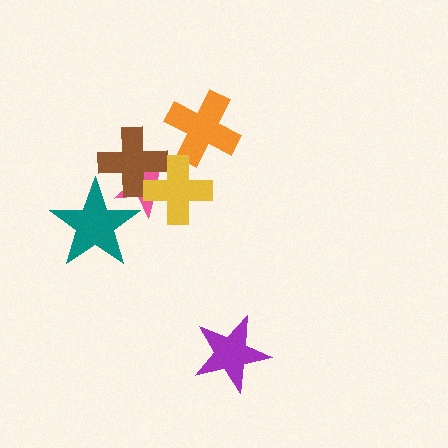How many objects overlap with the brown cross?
3 objects overlap with the brown cross.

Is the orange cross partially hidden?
No, no other shape covers it.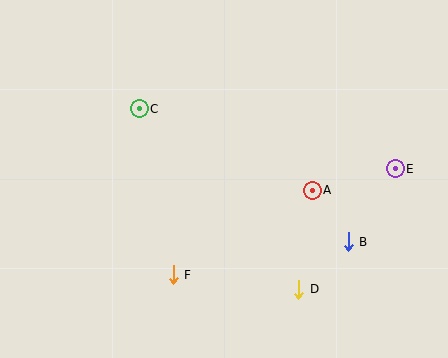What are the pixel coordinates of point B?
Point B is at (348, 242).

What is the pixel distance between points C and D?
The distance between C and D is 241 pixels.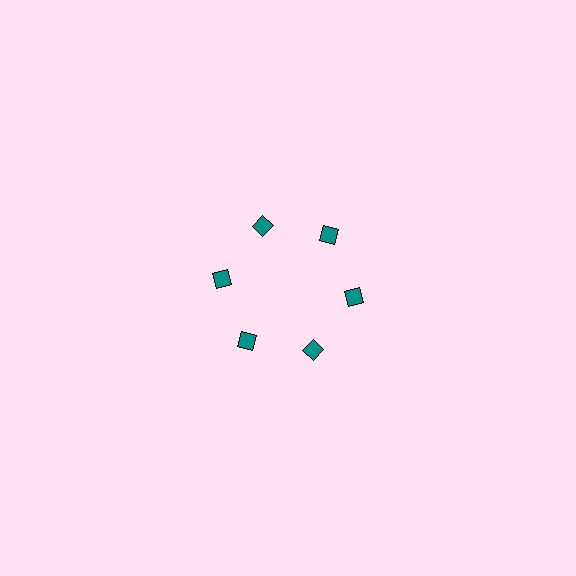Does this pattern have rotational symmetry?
Yes, this pattern has 6-fold rotational symmetry. It looks the same after rotating 60 degrees around the center.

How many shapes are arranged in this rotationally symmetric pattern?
There are 6 shapes, arranged in 6 groups of 1.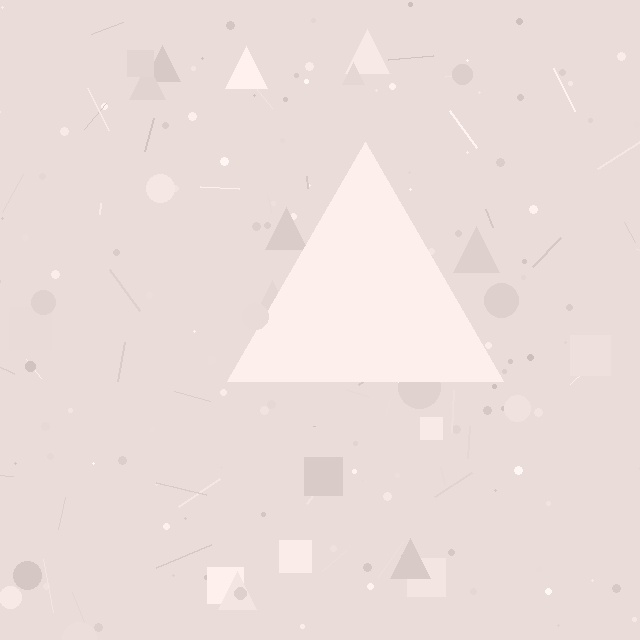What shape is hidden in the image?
A triangle is hidden in the image.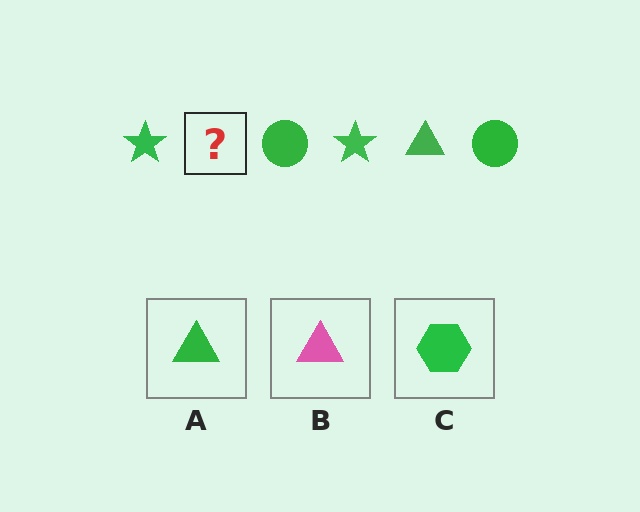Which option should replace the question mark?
Option A.